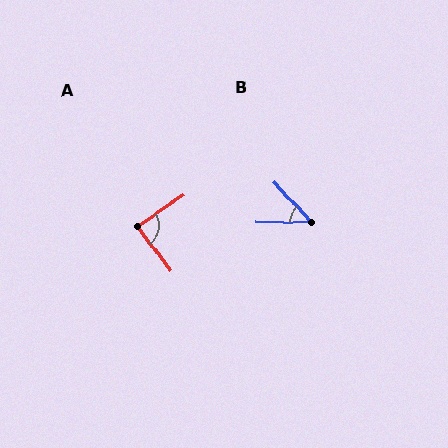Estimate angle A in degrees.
Approximately 87 degrees.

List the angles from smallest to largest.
B (47°), A (87°).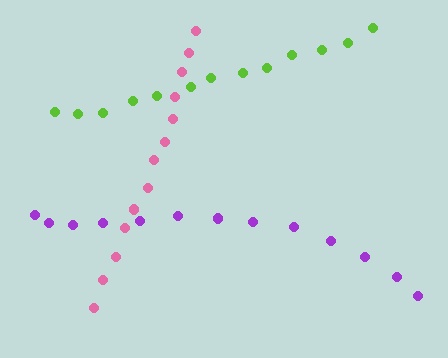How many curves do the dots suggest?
There are 3 distinct paths.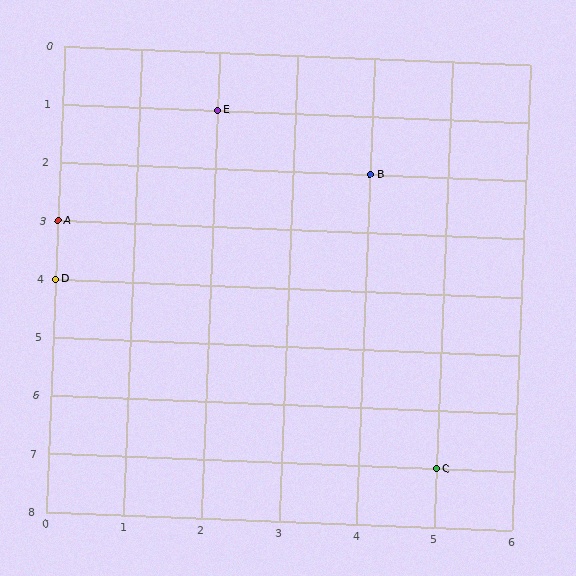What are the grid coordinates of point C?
Point C is at grid coordinates (5, 7).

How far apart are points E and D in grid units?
Points E and D are 2 columns and 3 rows apart (about 3.6 grid units diagonally).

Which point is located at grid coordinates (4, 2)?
Point B is at (4, 2).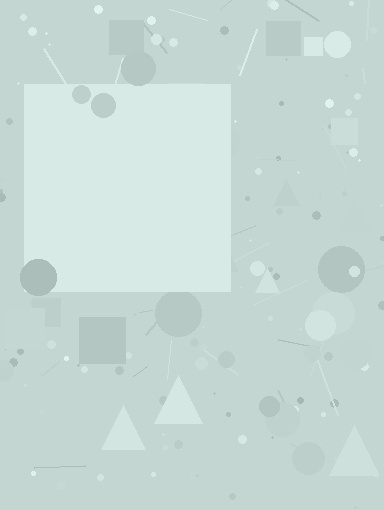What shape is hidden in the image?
A square is hidden in the image.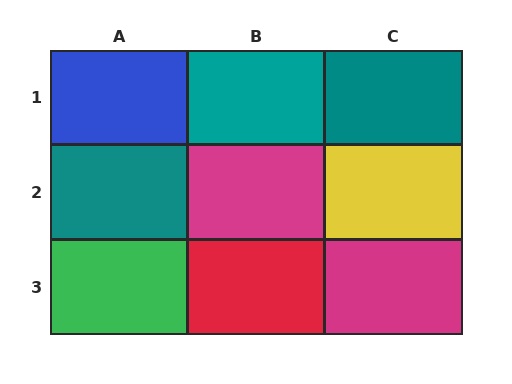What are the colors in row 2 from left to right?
Teal, magenta, yellow.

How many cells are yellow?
1 cell is yellow.